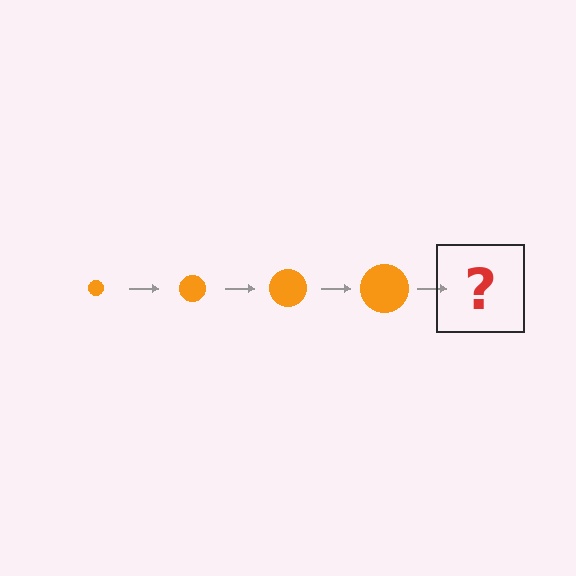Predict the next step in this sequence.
The next step is an orange circle, larger than the previous one.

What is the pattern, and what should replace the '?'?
The pattern is that the circle gets progressively larger each step. The '?' should be an orange circle, larger than the previous one.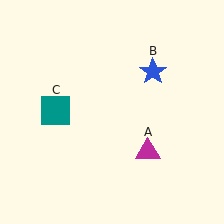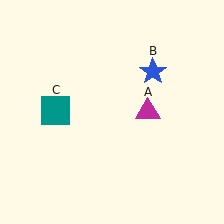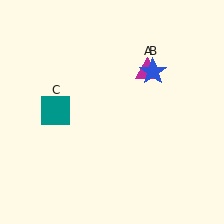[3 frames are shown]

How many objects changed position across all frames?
1 object changed position: magenta triangle (object A).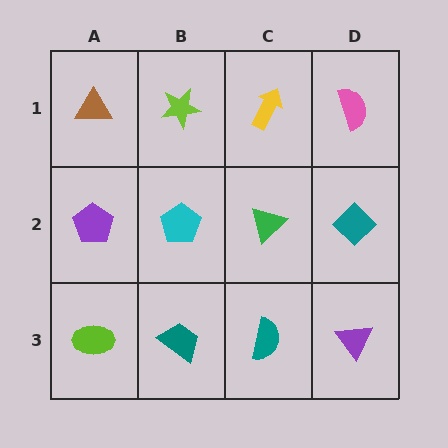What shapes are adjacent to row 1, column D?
A teal diamond (row 2, column D), a yellow arrow (row 1, column C).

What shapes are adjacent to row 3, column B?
A cyan pentagon (row 2, column B), a lime ellipse (row 3, column A), a teal semicircle (row 3, column C).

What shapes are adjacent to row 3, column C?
A green triangle (row 2, column C), a teal trapezoid (row 3, column B), a purple triangle (row 3, column D).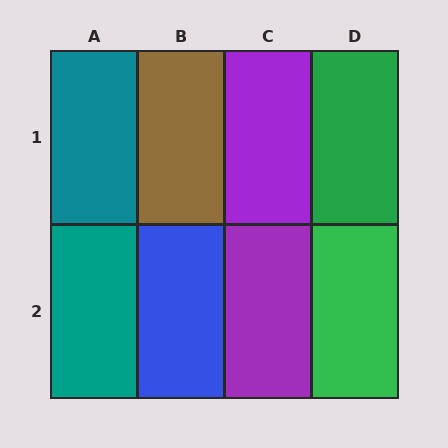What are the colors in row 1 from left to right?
Teal, brown, purple, green.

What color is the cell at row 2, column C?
Purple.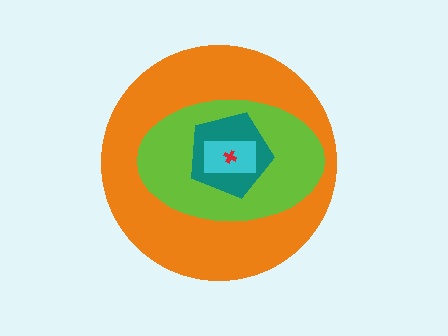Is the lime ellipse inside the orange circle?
Yes.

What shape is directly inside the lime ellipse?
The teal pentagon.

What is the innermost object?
The red cross.